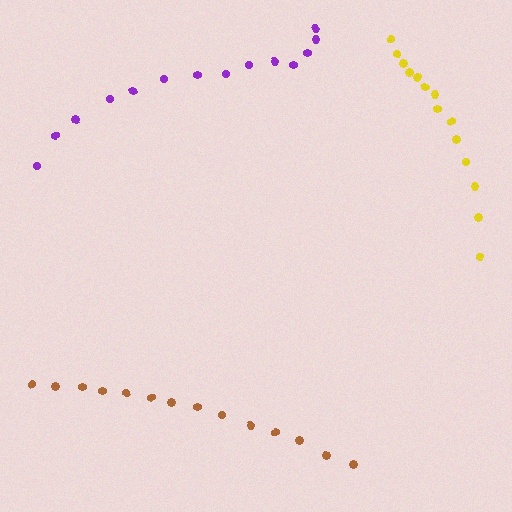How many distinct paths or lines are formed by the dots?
There are 3 distinct paths.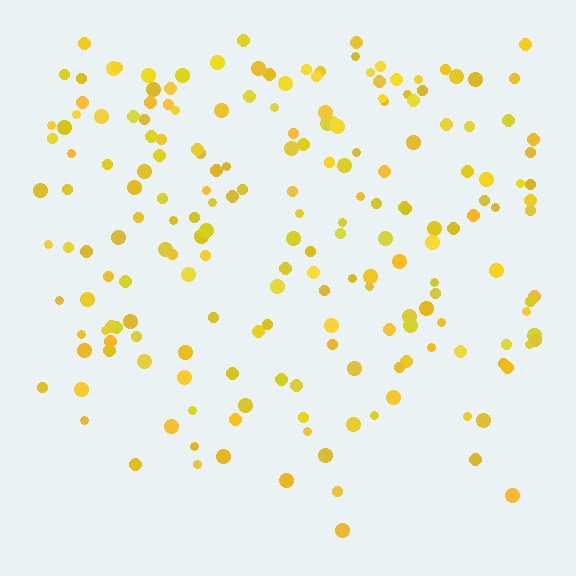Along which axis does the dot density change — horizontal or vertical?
Vertical.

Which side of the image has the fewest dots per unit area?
The bottom.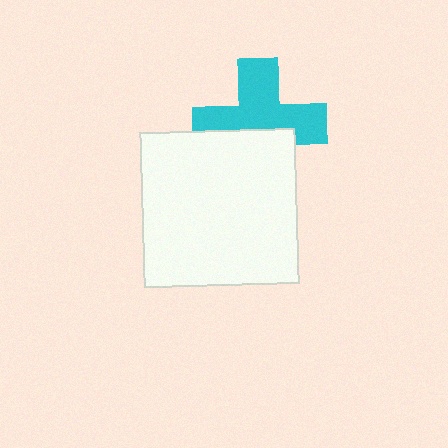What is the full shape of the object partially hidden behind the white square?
The partially hidden object is a cyan cross.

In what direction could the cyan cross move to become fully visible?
The cyan cross could move up. That would shift it out from behind the white square entirely.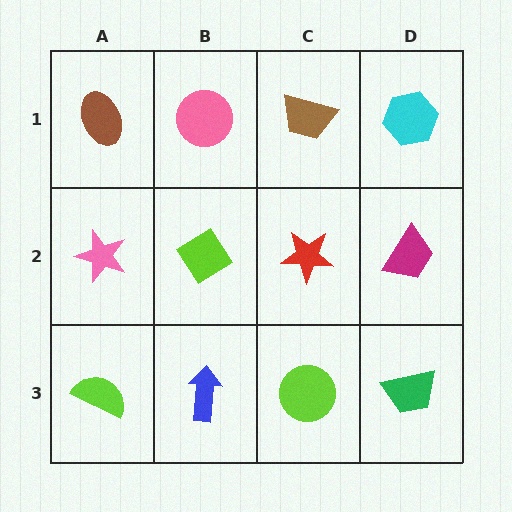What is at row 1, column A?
A brown ellipse.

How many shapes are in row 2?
4 shapes.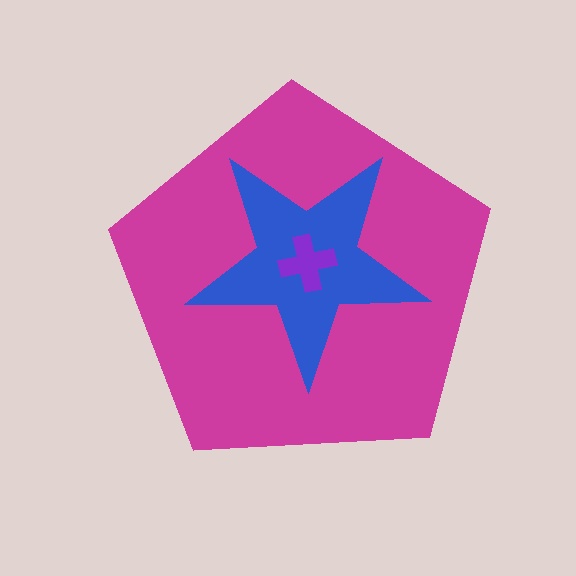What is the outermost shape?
The magenta pentagon.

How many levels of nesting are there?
3.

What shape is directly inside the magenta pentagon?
The blue star.